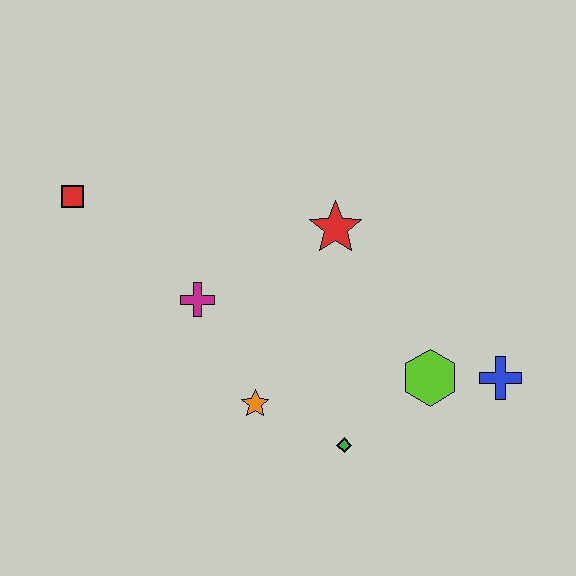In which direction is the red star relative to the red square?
The red star is to the right of the red square.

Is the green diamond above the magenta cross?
No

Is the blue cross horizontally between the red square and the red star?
No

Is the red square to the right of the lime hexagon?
No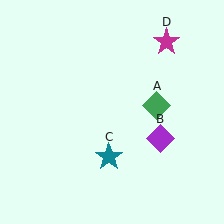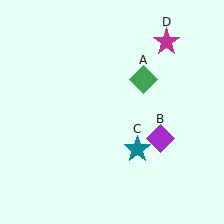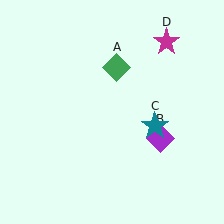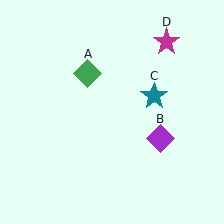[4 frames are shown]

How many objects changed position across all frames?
2 objects changed position: green diamond (object A), teal star (object C).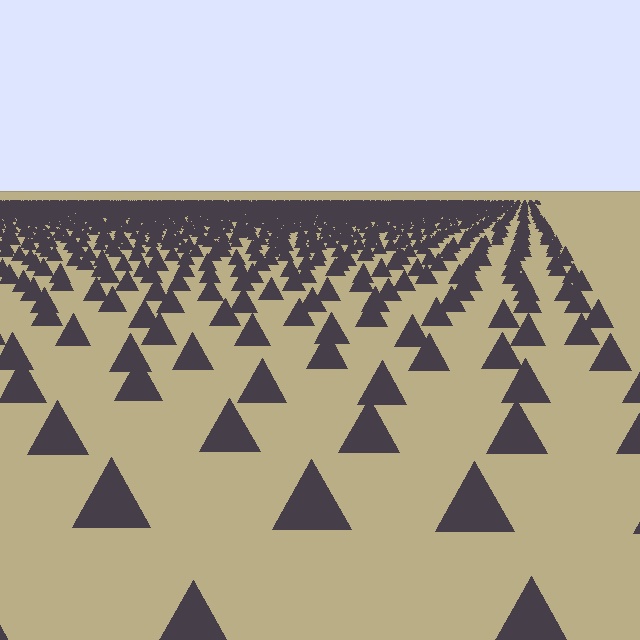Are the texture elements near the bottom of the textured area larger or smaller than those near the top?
Larger. Near the bottom, elements are closer to the viewer and appear at a bigger on-screen size.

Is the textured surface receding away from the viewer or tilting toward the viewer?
The surface is receding away from the viewer. Texture elements get smaller and denser toward the top.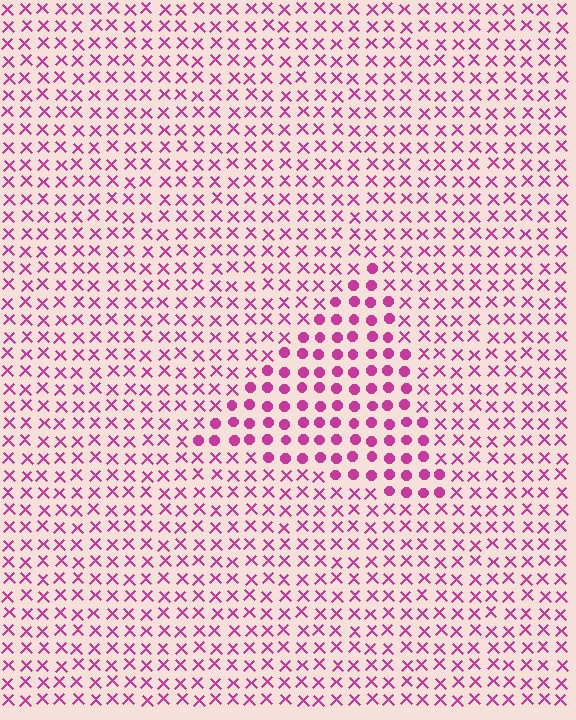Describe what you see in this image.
The image is filled with small magenta elements arranged in a uniform grid. A triangle-shaped region contains circles, while the surrounding area contains X marks. The boundary is defined purely by the change in element shape.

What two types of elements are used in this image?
The image uses circles inside the triangle region and X marks outside it.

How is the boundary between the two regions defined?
The boundary is defined by a change in element shape: circles inside vs. X marks outside. All elements share the same color and spacing.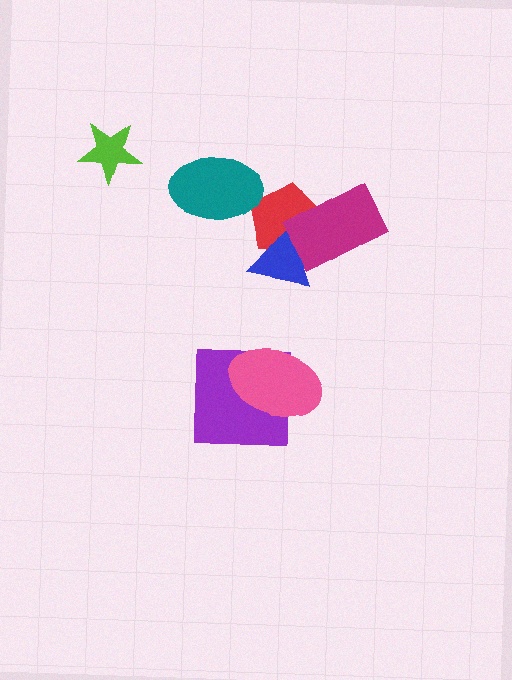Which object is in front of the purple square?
The pink ellipse is in front of the purple square.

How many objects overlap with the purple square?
1 object overlaps with the purple square.